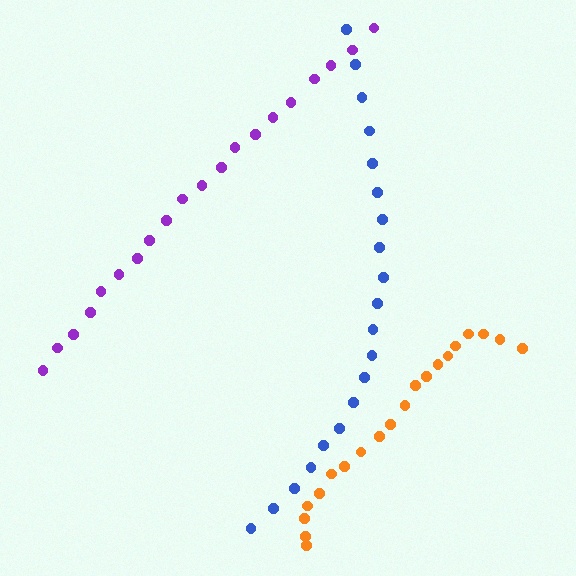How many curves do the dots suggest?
There are 3 distinct paths.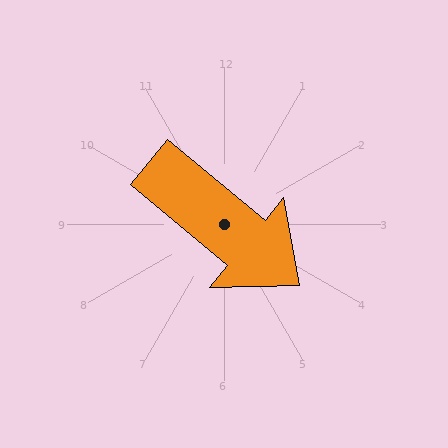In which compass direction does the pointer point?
Southeast.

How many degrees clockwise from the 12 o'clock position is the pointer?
Approximately 130 degrees.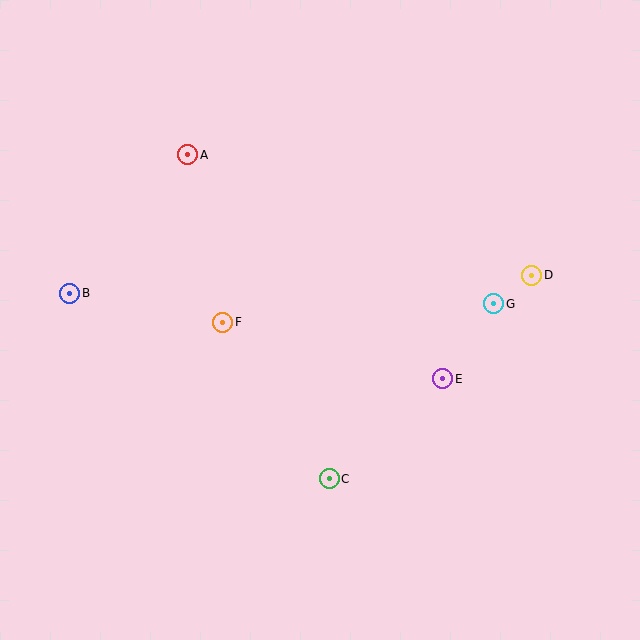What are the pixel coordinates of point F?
Point F is at (223, 322).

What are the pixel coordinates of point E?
Point E is at (443, 379).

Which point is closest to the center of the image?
Point F at (223, 322) is closest to the center.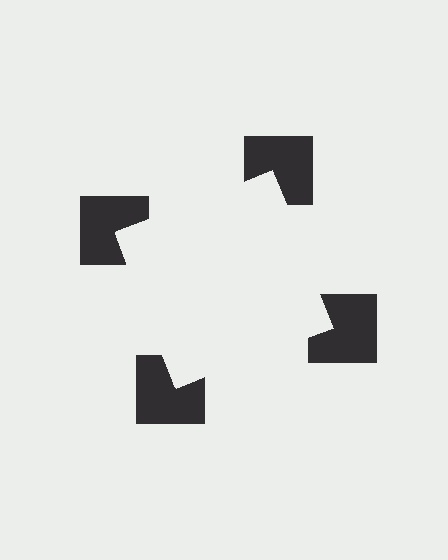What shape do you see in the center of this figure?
An illusory square — its edges are inferred from the aligned wedge cuts in the notched squares, not physically drawn.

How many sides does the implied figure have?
4 sides.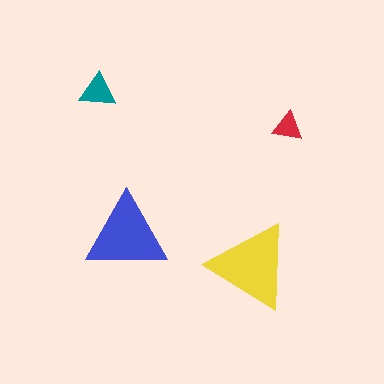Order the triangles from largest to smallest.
the yellow one, the blue one, the teal one, the red one.